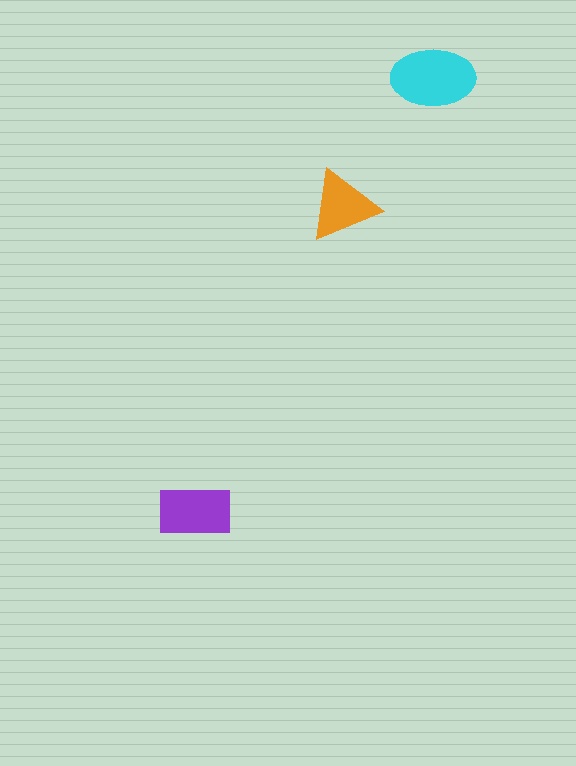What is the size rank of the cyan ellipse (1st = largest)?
1st.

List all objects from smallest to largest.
The orange triangle, the purple rectangle, the cyan ellipse.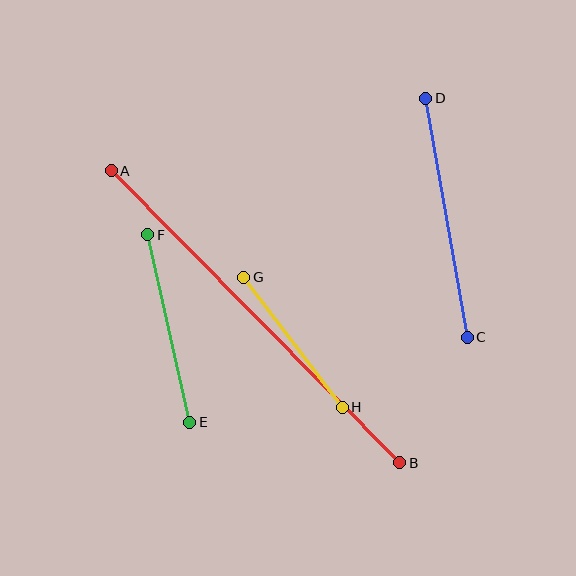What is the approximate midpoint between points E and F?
The midpoint is at approximately (169, 328) pixels.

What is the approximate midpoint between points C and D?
The midpoint is at approximately (447, 218) pixels.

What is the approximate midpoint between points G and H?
The midpoint is at approximately (293, 342) pixels.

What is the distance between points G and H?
The distance is approximately 163 pixels.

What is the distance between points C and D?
The distance is approximately 242 pixels.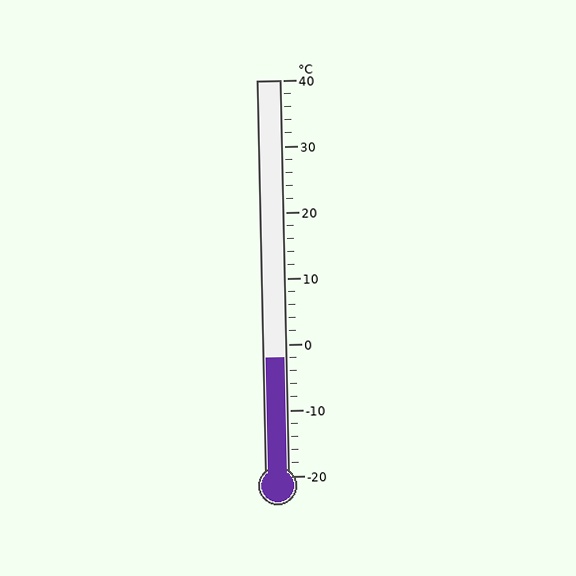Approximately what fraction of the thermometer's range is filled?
The thermometer is filled to approximately 30% of its range.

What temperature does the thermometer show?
The thermometer shows approximately -2°C.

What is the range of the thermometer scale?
The thermometer scale ranges from -20°C to 40°C.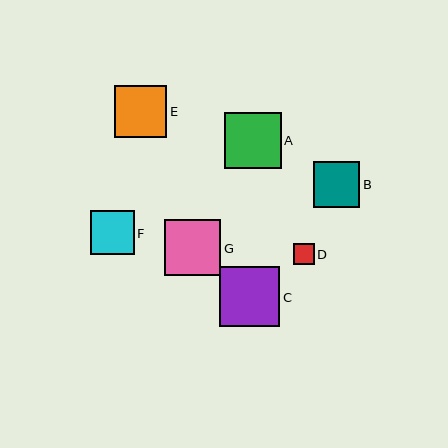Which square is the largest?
Square C is the largest with a size of approximately 60 pixels.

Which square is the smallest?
Square D is the smallest with a size of approximately 21 pixels.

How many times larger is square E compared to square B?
Square E is approximately 1.1 times the size of square B.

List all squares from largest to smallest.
From largest to smallest: C, G, A, E, B, F, D.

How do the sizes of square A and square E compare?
Square A and square E are approximately the same size.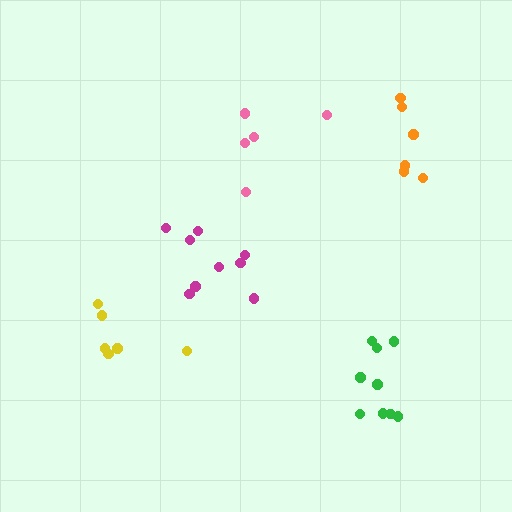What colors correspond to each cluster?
The clusters are colored: green, pink, yellow, magenta, orange.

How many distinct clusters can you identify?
There are 5 distinct clusters.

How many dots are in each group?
Group 1: 9 dots, Group 2: 5 dots, Group 3: 6 dots, Group 4: 9 dots, Group 5: 6 dots (35 total).